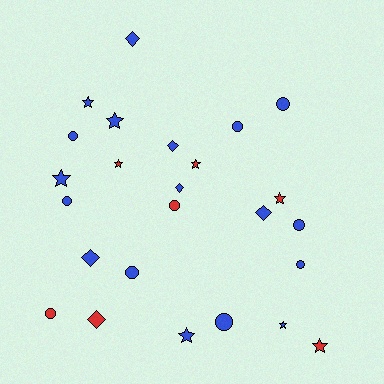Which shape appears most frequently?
Circle, with 10 objects.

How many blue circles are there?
There are 8 blue circles.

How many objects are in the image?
There are 25 objects.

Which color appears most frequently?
Blue, with 18 objects.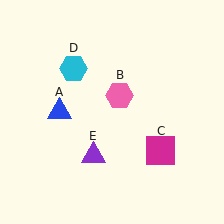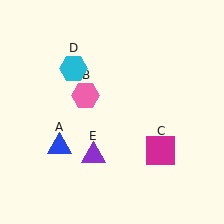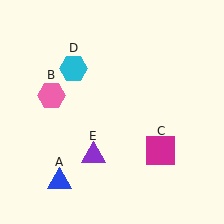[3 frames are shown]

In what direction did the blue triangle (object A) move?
The blue triangle (object A) moved down.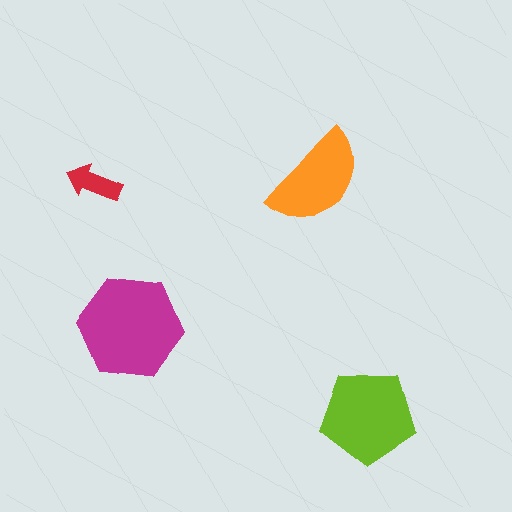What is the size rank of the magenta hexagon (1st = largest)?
1st.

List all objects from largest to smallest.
The magenta hexagon, the lime pentagon, the orange semicircle, the red arrow.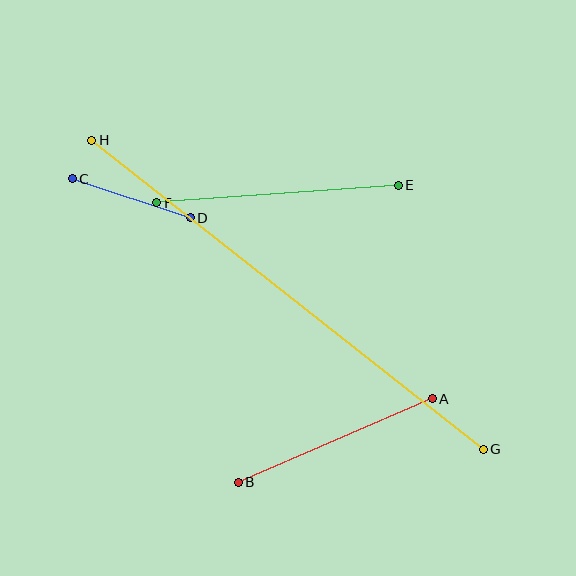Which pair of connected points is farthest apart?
Points G and H are farthest apart.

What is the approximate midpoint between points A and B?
The midpoint is at approximately (335, 441) pixels.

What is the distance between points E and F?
The distance is approximately 242 pixels.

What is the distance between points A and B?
The distance is approximately 211 pixels.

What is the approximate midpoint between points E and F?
The midpoint is at approximately (277, 194) pixels.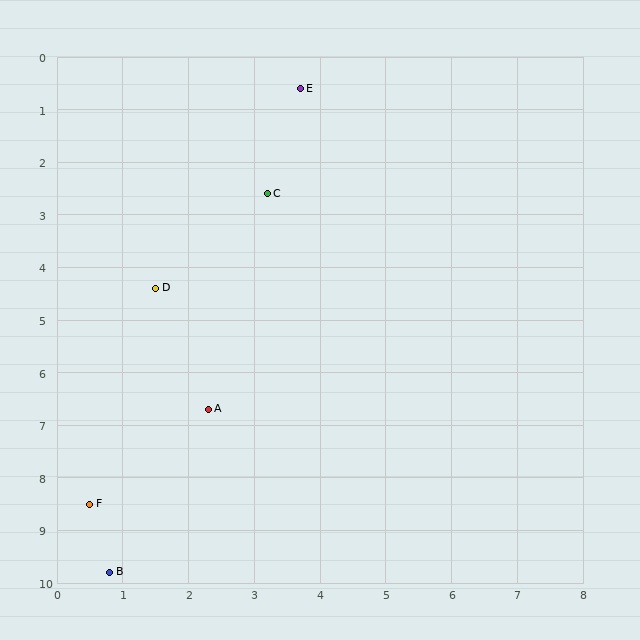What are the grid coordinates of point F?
Point F is at approximately (0.5, 8.5).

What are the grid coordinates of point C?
Point C is at approximately (3.2, 2.6).